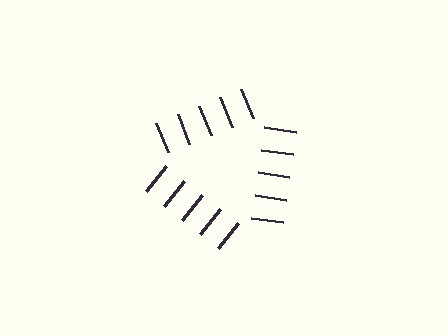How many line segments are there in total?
15 — 5 along each of the 3 edges.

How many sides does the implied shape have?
3 sides — the line-ends trace a triangle.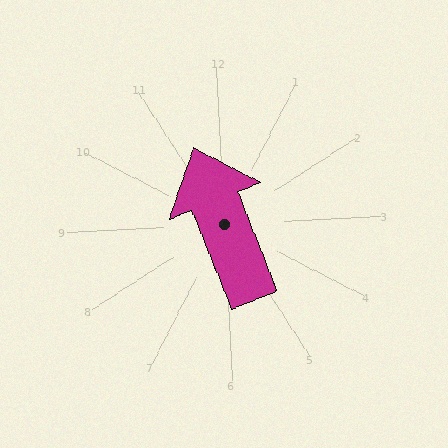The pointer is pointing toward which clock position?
Roughly 11 o'clock.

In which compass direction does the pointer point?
North.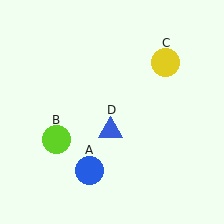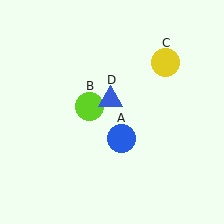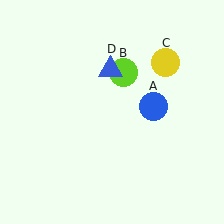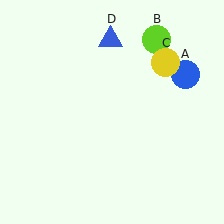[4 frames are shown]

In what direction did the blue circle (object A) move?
The blue circle (object A) moved up and to the right.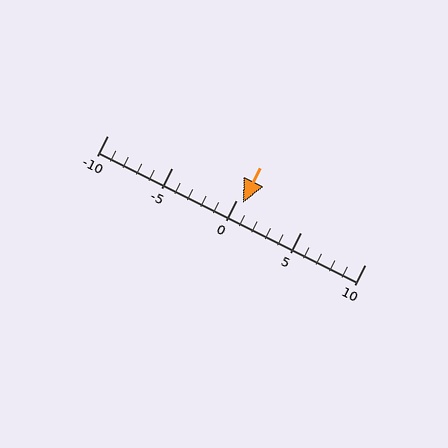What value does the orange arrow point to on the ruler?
The orange arrow points to approximately 0.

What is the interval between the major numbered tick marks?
The major tick marks are spaced 5 units apart.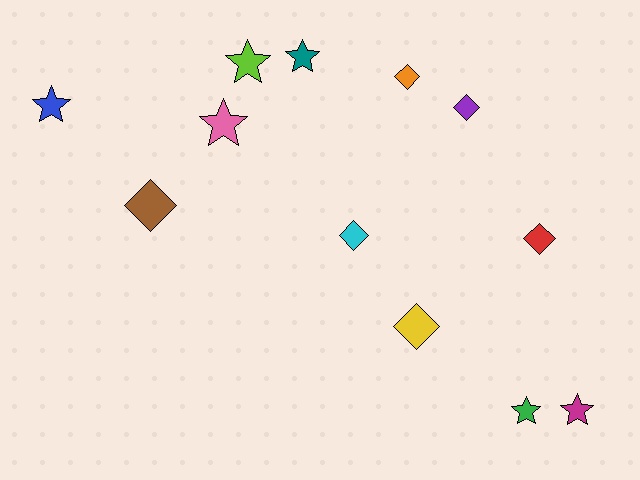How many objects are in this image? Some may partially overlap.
There are 12 objects.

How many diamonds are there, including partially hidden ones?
There are 6 diamonds.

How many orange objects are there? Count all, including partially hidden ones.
There is 1 orange object.